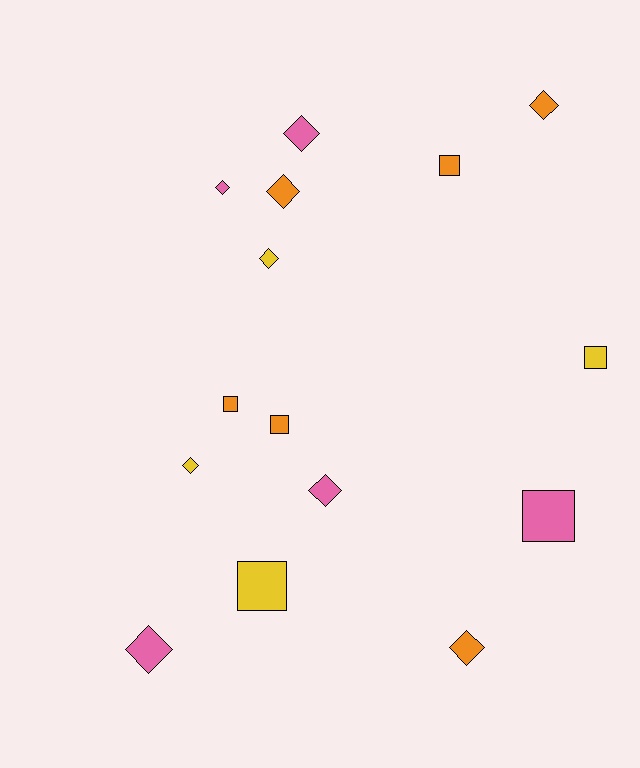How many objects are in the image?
There are 15 objects.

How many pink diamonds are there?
There are 4 pink diamonds.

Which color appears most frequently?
Orange, with 6 objects.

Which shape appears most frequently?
Diamond, with 9 objects.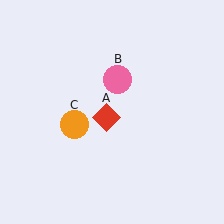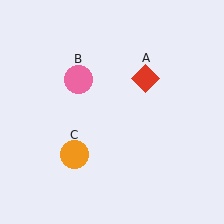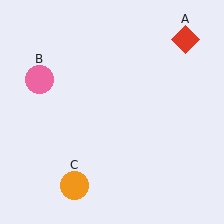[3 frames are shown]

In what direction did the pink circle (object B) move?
The pink circle (object B) moved left.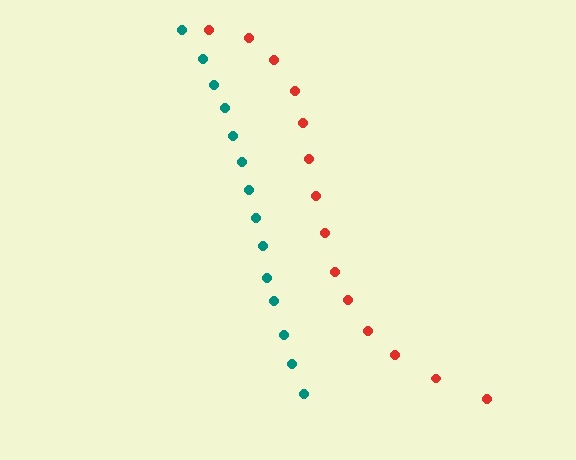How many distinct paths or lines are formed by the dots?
There are 2 distinct paths.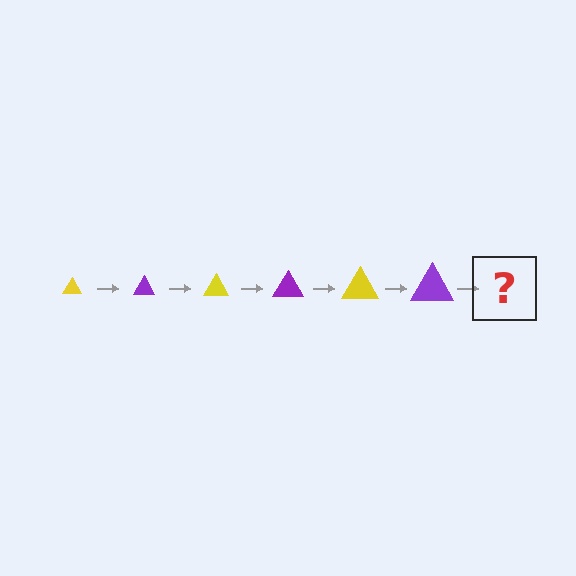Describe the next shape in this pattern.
It should be a yellow triangle, larger than the previous one.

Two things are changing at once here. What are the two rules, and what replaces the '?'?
The two rules are that the triangle grows larger each step and the color cycles through yellow and purple. The '?' should be a yellow triangle, larger than the previous one.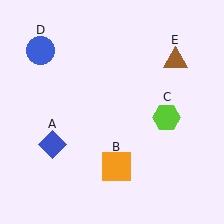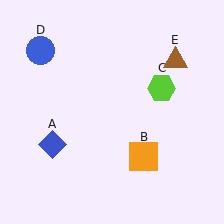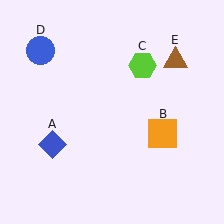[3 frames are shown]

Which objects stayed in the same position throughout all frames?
Blue diamond (object A) and blue circle (object D) and brown triangle (object E) remained stationary.